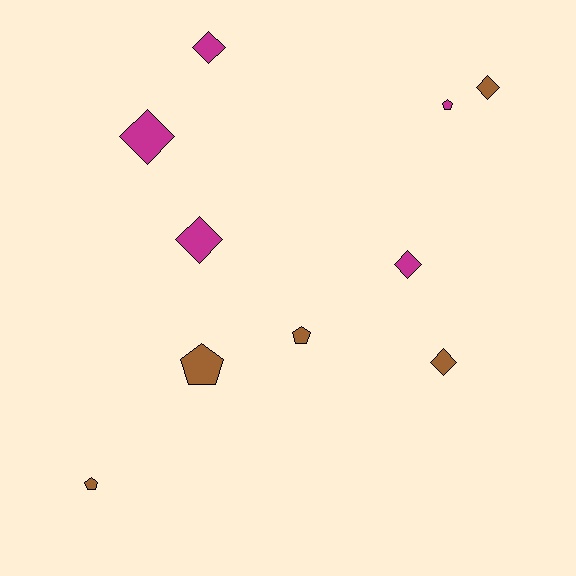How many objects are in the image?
There are 10 objects.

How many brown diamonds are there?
There are 2 brown diamonds.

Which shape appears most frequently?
Diamond, with 6 objects.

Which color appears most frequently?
Brown, with 5 objects.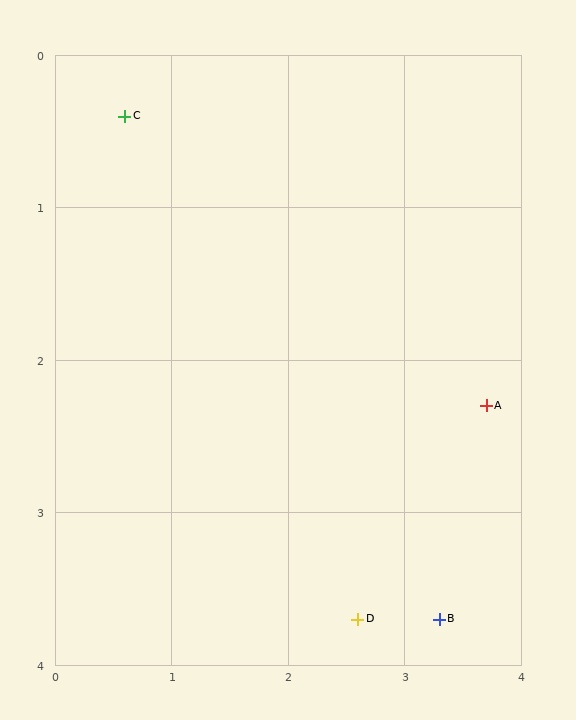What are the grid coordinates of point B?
Point B is at approximately (3.3, 3.7).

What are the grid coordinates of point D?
Point D is at approximately (2.6, 3.7).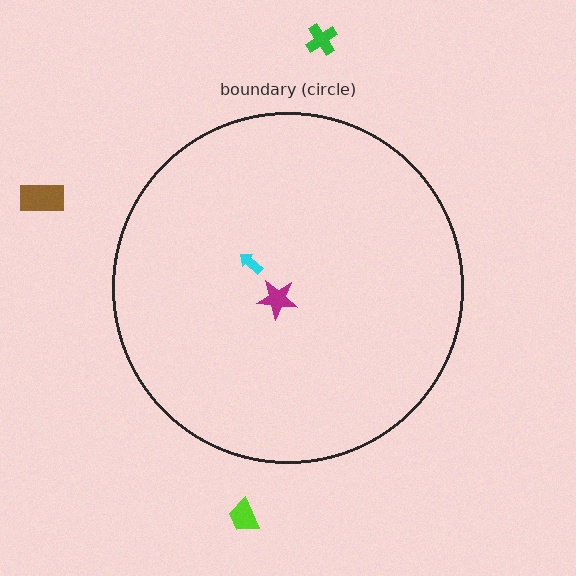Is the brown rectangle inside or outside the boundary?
Outside.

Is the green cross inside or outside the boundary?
Outside.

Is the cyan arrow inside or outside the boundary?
Inside.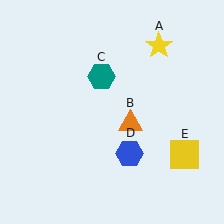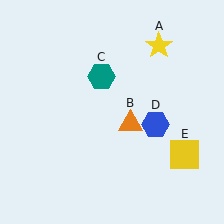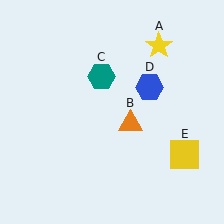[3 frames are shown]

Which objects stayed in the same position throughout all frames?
Yellow star (object A) and orange triangle (object B) and teal hexagon (object C) and yellow square (object E) remained stationary.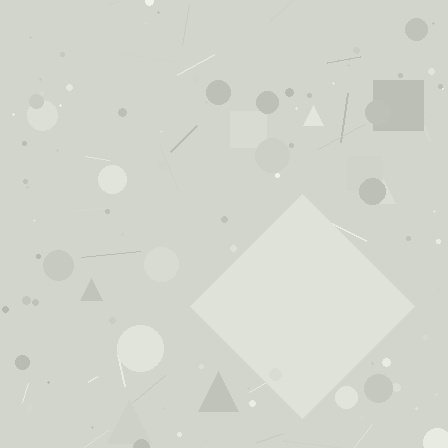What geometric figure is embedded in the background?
A diamond is embedded in the background.